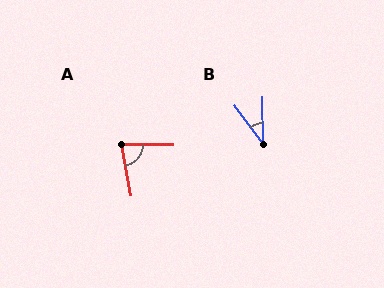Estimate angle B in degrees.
Approximately 36 degrees.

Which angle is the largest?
A, at approximately 79 degrees.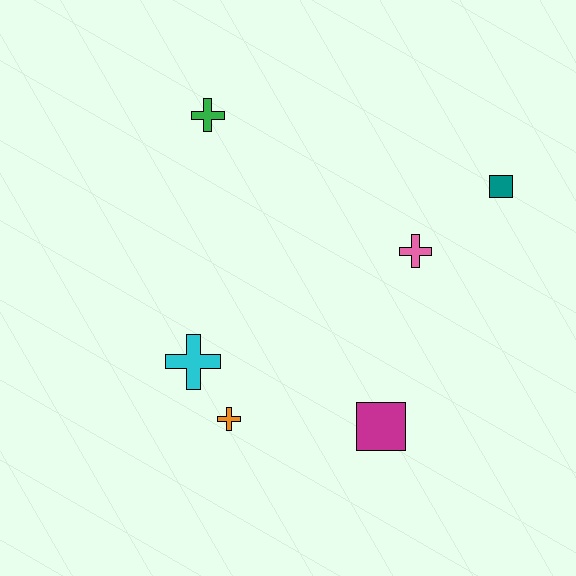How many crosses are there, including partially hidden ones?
There are 4 crosses.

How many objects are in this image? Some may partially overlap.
There are 6 objects.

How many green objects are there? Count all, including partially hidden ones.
There is 1 green object.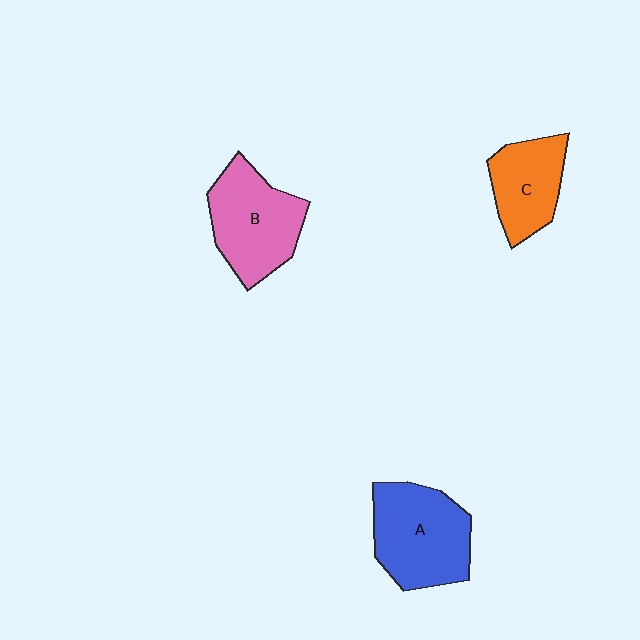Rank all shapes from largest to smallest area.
From largest to smallest: A (blue), B (pink), C (orange).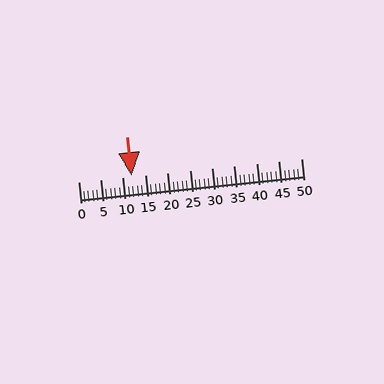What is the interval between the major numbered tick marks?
The major tick marks are spaced 5 units apart.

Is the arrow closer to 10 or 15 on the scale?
The arrow is closer to 10.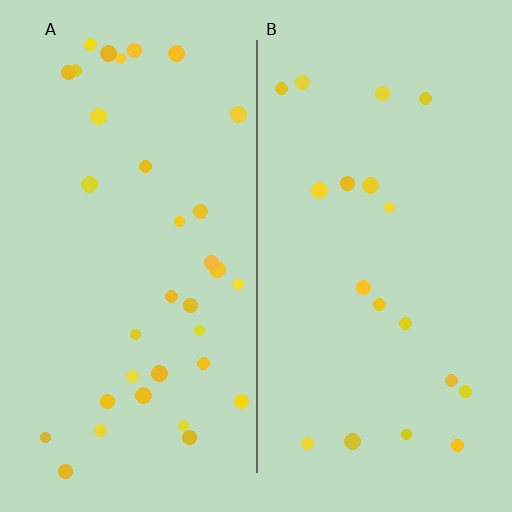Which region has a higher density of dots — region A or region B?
A (the left).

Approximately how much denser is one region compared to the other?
Approximately 1.8× — region A over region B.